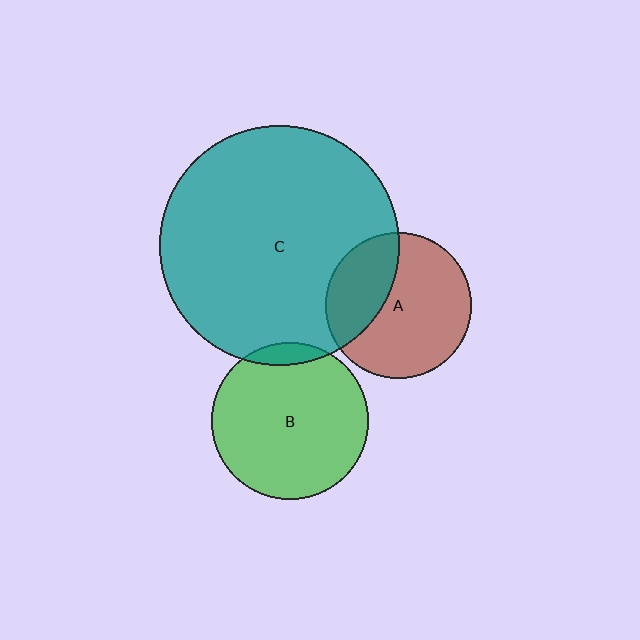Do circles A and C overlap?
Yes.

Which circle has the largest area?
Circle C (teal).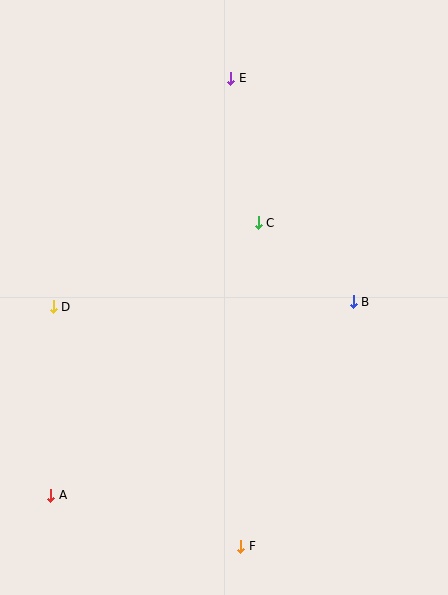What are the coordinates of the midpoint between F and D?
The midpoint between F and D is at (147, 426).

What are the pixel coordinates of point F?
Point F is at (241, 546).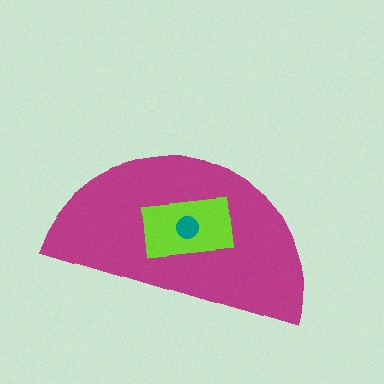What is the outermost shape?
The magenta semicircle.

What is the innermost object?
The teal circle.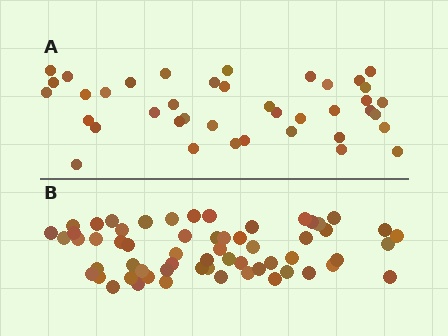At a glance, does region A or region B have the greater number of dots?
Region B (the bottom region) has more dots.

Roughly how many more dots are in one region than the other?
Region B has approximately 20 more dots than region A.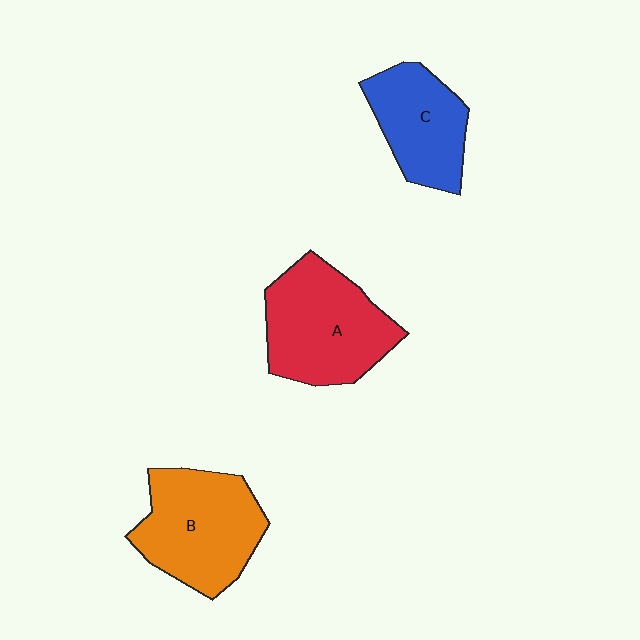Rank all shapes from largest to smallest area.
From largest to smallest: A (red), B (orange), C (blue).